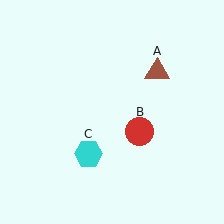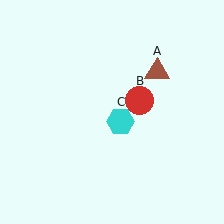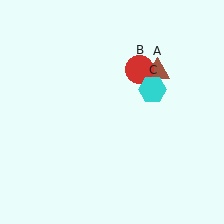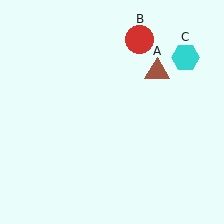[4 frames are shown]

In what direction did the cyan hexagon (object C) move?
The cyan hexagon (object C) moved up and to the right.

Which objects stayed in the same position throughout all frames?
Brown triangle (object A) remained stationary.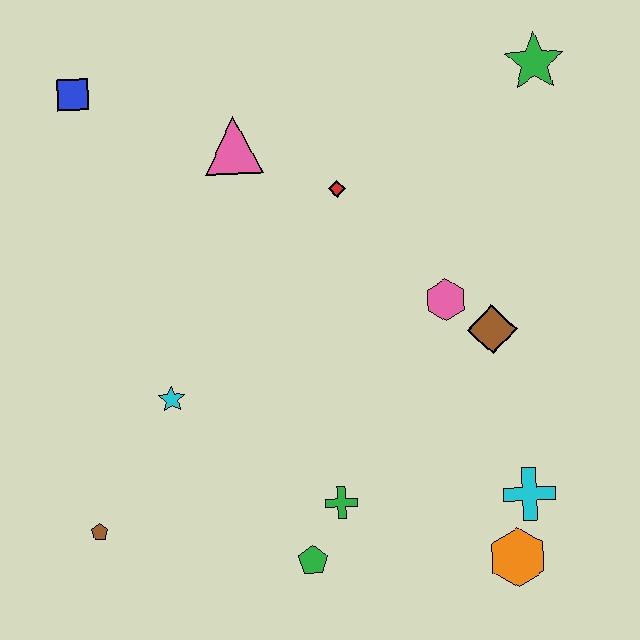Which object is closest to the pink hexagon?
The brown diamond is closest to the pink hexagon.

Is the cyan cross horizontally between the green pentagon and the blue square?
No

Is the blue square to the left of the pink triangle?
Yes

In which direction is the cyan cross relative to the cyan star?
The cyan cross is to the right of the cyan star.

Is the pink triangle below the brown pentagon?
No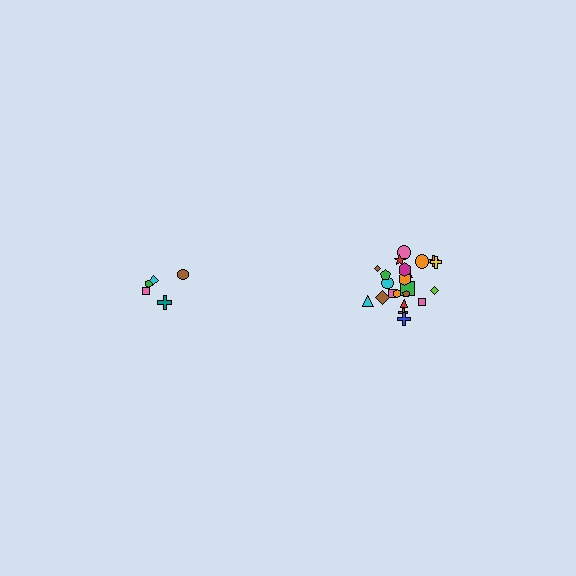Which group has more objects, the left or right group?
The right group.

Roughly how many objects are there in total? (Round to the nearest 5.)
Roughly 25 objects in total.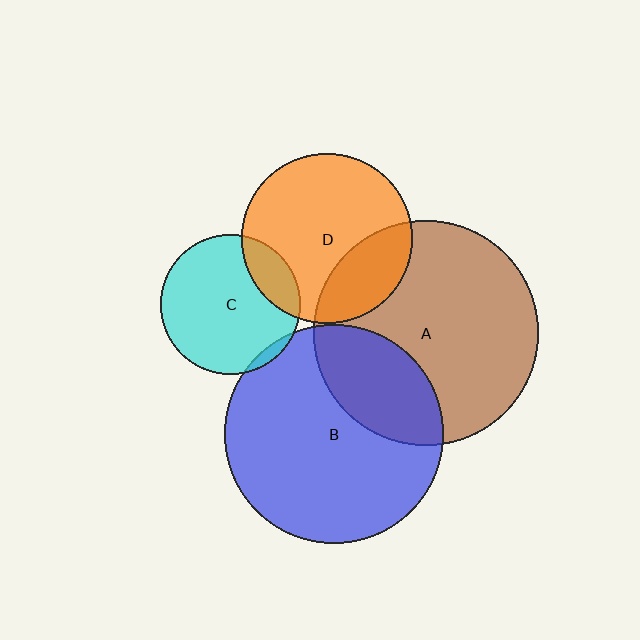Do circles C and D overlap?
Yes.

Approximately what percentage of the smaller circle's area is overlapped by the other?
Approximately 20%.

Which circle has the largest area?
Circle A (brown).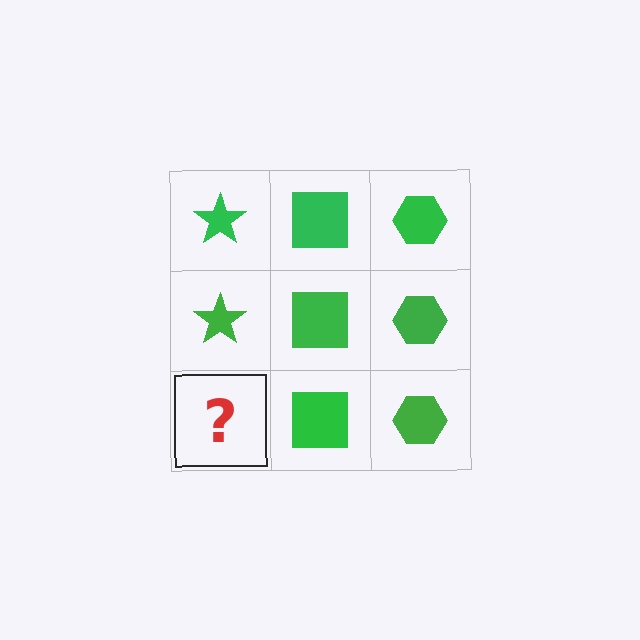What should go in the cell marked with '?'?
The missing cell should contain a green star.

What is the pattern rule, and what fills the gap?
The rule is that each column has a consistent shape. The gap should be filled with a green star.